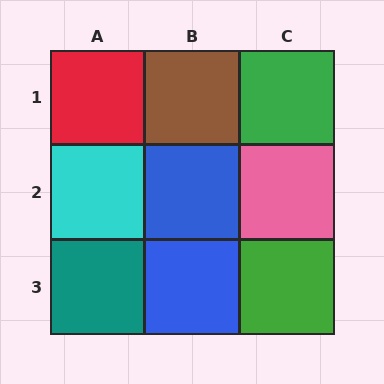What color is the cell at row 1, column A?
Red.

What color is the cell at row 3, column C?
Green.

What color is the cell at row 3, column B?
Blue.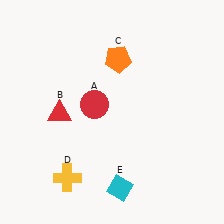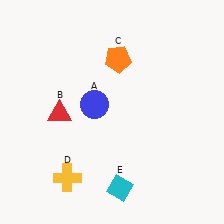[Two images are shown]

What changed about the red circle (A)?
In Image 1, A is red. In Image 2, it changed to blue.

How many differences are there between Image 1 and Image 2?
There is 1 difference between the two images.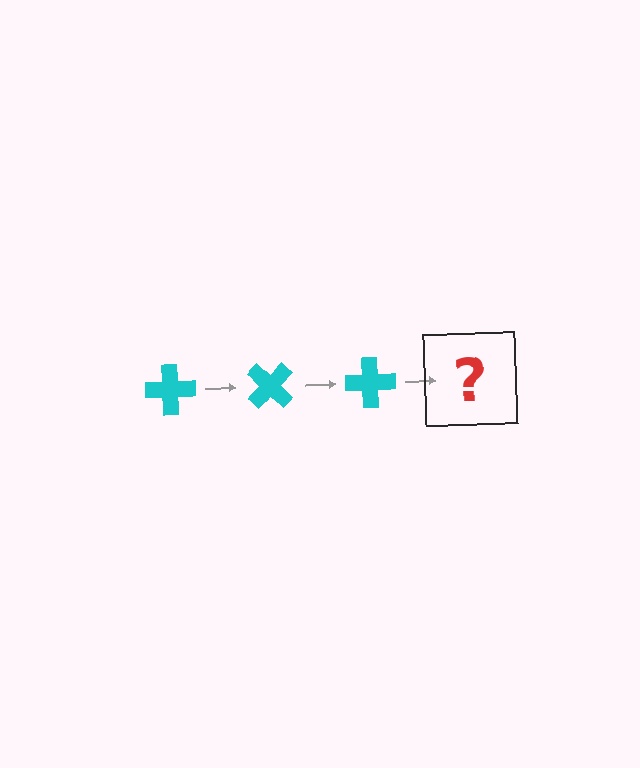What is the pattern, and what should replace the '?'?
The pattern is that the cross rotates 45 degrees each step. The '?' should be a cyan cross rotated 135 degrees.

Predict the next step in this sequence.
The next step is a cyan cross rotated 135 degrees.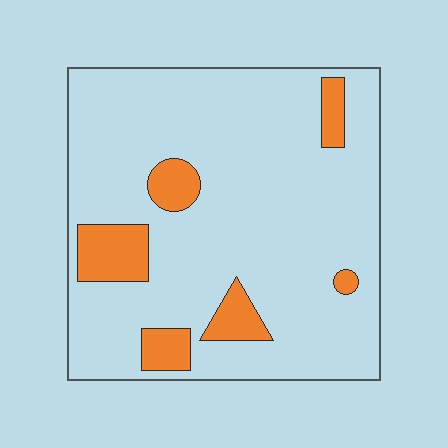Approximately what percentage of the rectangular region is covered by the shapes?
Approximately 15%.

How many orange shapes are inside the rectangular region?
6.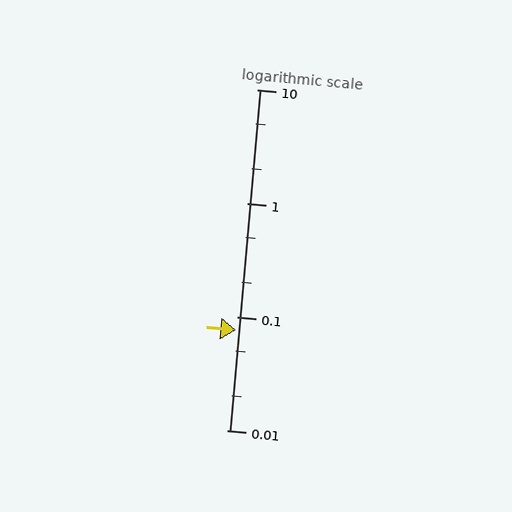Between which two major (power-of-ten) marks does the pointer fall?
The pointer is between 0.01 and 0.1.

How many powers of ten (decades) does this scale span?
The scale spans 3 decades, from 0.01 to 10.